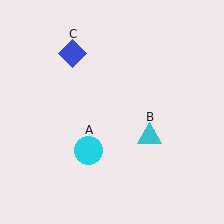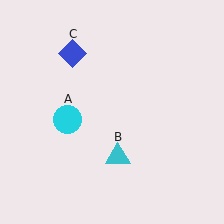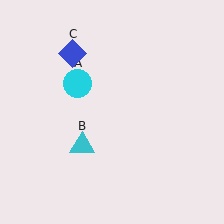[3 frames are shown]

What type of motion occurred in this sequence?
The cyan circle (object A), cyan triangle (object B) rotated clockwise around the center of the scene.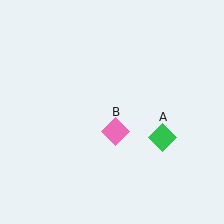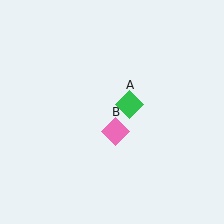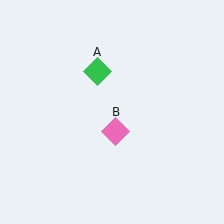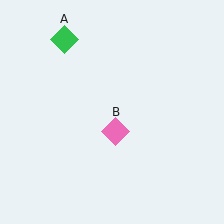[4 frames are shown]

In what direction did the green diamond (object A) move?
The green diamond (object A) moved up and to the left.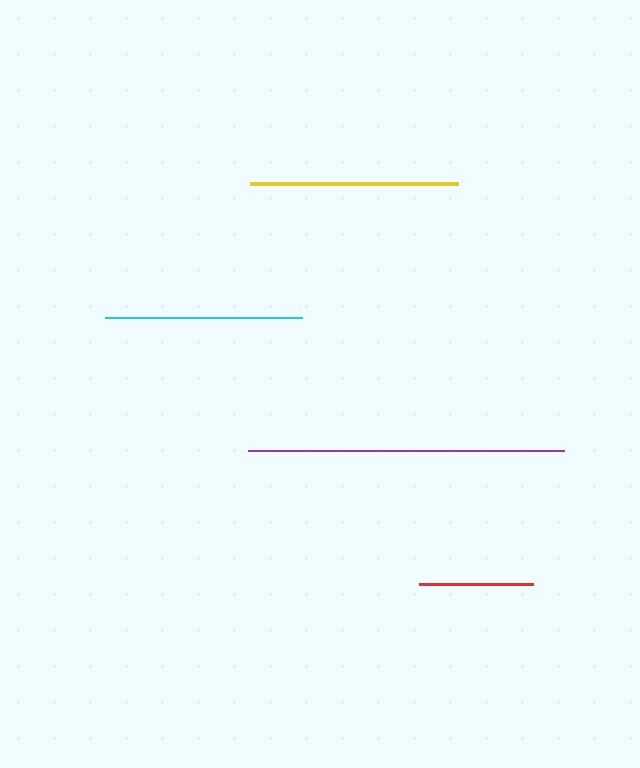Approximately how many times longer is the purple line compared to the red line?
The purple line is approximately 2.8 times the length of the red line.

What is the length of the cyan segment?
The cyan segment is approximately 198 pixels long.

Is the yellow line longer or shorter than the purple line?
The purple line is longer than the yellow line.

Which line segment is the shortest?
The red line is the shortest at approximately 113 pixels.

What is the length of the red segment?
The red segment is approximately 113 pixels long.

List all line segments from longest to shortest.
From longest to shortest: purple, yellow, cyan, red.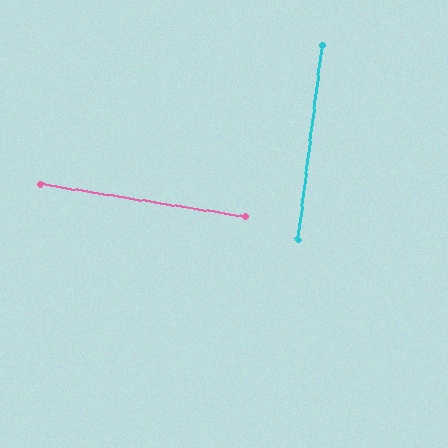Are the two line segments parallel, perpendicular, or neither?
Perpendicular — they meet at approximately 88°.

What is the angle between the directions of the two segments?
Approximately 88 degrees.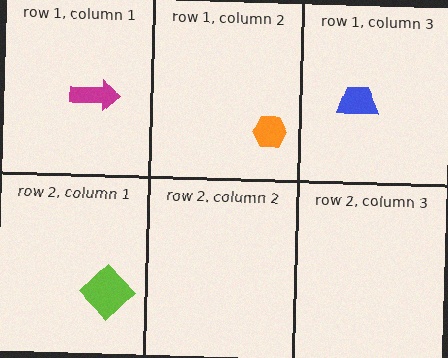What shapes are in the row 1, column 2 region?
The orange hexagon.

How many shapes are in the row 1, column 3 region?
1.